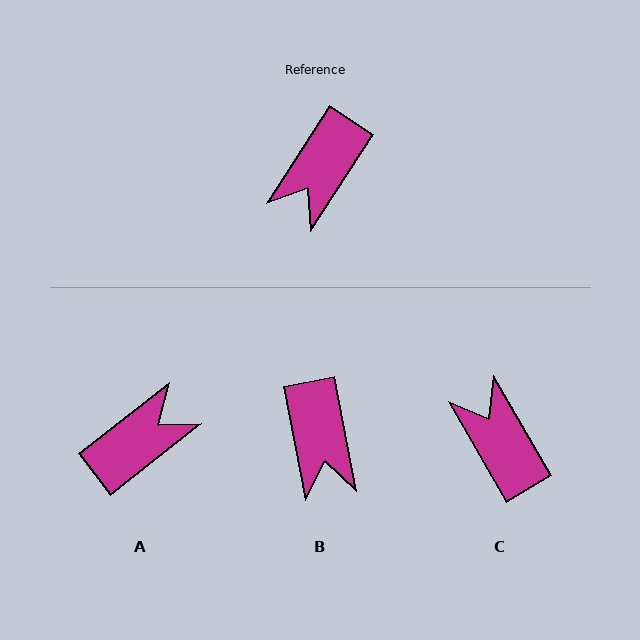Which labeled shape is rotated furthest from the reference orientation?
A, about 161 degrees away.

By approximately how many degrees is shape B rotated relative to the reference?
Approximately 44 degrees counter-clockwise.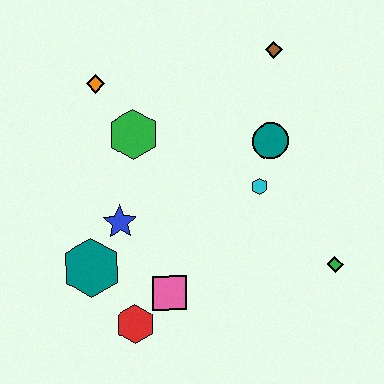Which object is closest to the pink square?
The red hexagon is closest to the pink square.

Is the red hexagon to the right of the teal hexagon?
Yes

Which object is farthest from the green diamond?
The orange diamond is farthest from the green diamond.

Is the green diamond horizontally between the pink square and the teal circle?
No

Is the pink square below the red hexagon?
No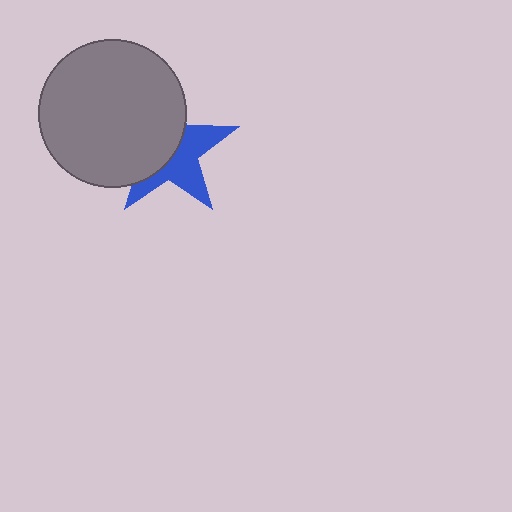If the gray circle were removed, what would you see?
You would see the complete blue star.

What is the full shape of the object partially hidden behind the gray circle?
The partially hidden object is a blue star.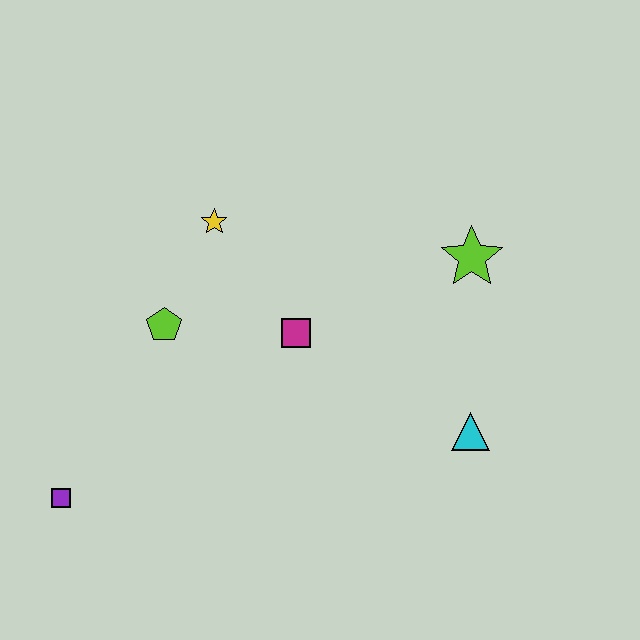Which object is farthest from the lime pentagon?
The cyan triangle is farthest from the lime pentagon.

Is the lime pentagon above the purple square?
Yes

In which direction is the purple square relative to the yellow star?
The purple square is below the yellow star.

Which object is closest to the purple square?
The lime pentagon is closest to the purple square.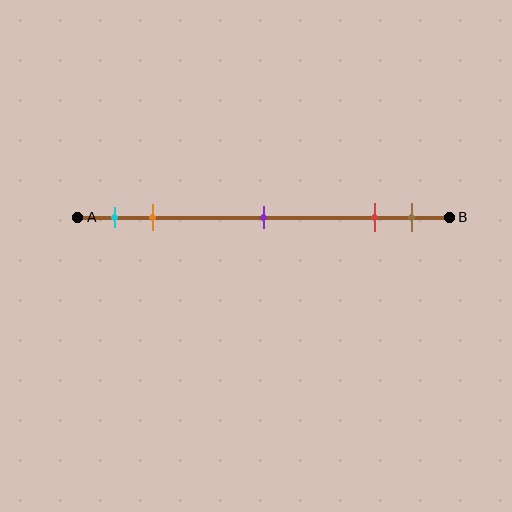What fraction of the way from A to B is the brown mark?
The brown mark is approximately 90% (0.9) of the way from A to B.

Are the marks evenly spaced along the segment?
No, the marks are not evenly spaced.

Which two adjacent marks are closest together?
The red and brown marks are the closest adjacent pair.